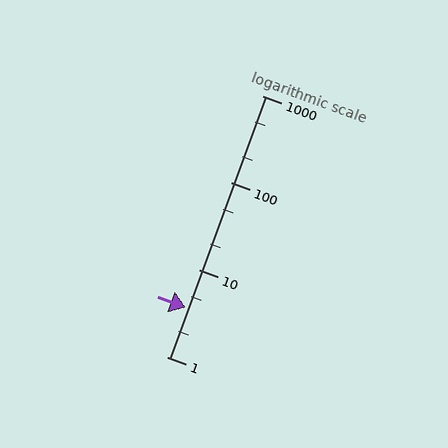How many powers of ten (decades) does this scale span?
The scale spans 3 decades, from 1 to 1000.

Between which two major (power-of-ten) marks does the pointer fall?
The pointer is between 1 and 10.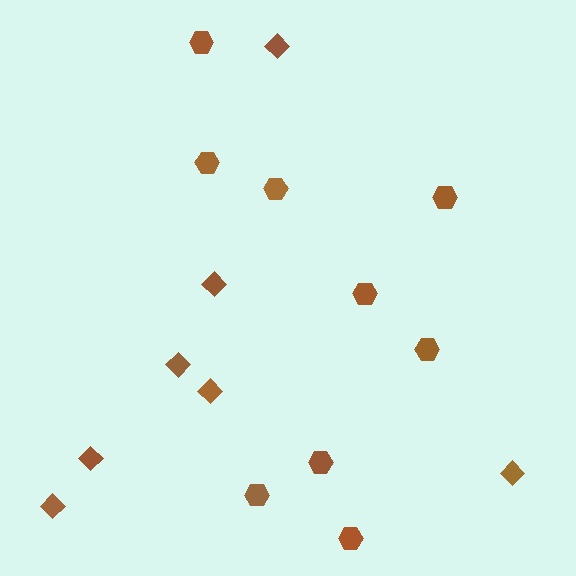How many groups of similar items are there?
There are 2 groups: one group of hexagons (9) and one group of diamonds (7).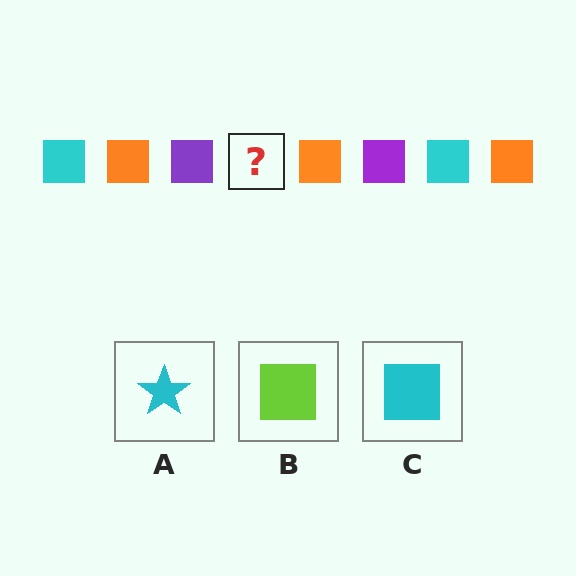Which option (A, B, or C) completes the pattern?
C.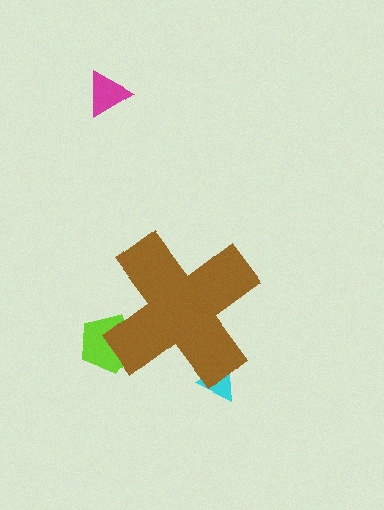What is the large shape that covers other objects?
A brown cross.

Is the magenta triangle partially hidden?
No, the magenta triangle is fully visible.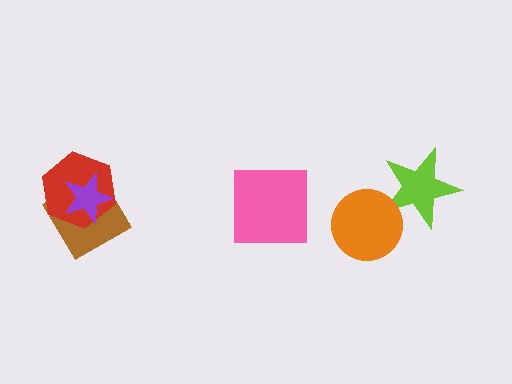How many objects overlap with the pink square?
0 objects overlap with the pink square.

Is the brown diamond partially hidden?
Yes, it is partially covered by another shape.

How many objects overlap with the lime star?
1 object overlaps with the lime star.